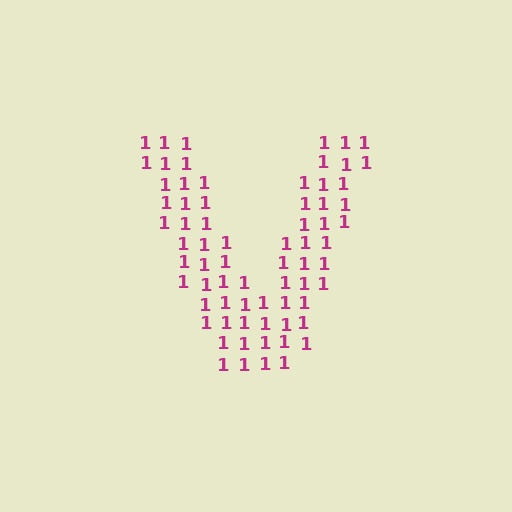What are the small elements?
The small elements are digit 1's.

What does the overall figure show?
The overall figure shows the letter V.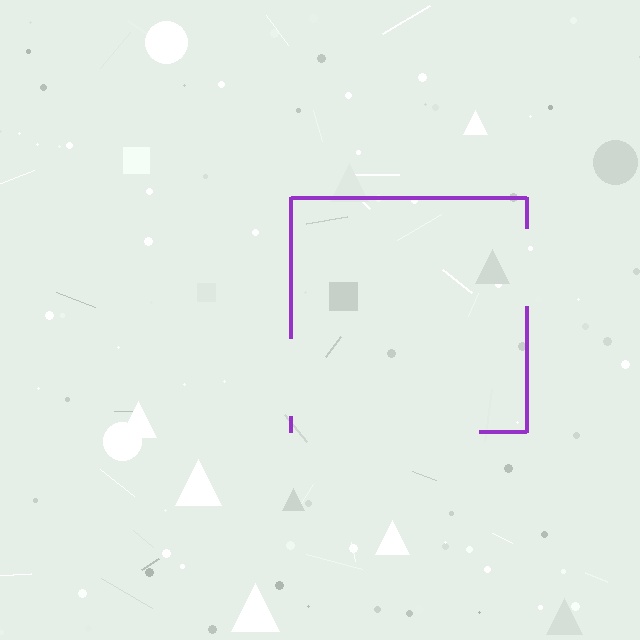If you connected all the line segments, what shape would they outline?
They would outline a square.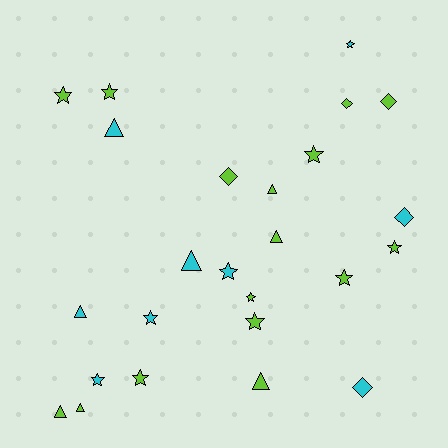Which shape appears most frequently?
Star, with 12 objects.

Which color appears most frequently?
Lime, with 16 objects.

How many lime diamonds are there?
There are 3 lime diamonds.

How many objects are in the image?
There are 25 objects.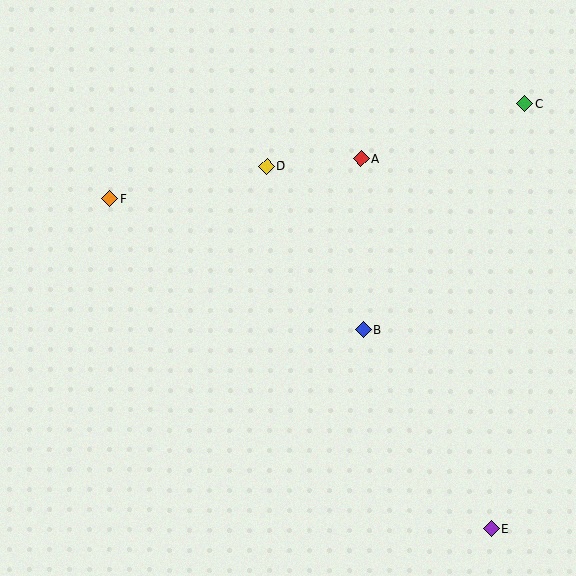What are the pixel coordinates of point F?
Point F is at (110, 199).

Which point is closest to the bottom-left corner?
Point F is closest to the bottom-left corner.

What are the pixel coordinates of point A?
Point A is at (361, 159).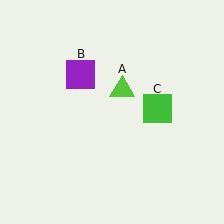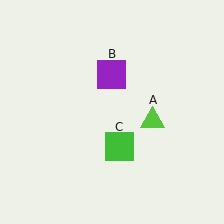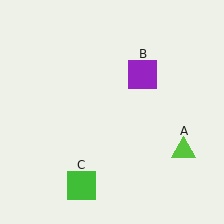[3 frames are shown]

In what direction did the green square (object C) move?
The green square (object C) moved down and to the left.